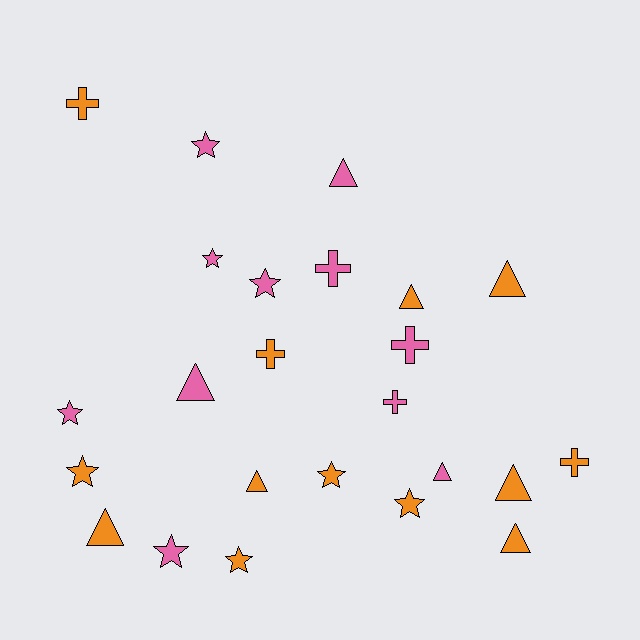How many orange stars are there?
There are 4 orange stars.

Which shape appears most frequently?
Star, with 9 objects.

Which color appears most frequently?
Orange, with 13 objects.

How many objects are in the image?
There are 24 objects.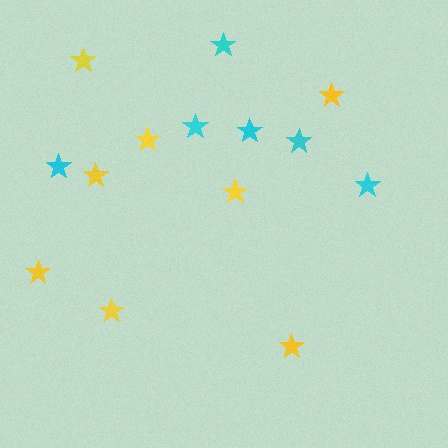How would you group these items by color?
There are 2 groups: one group of cyan stars (6) and one group of yellow stars (8).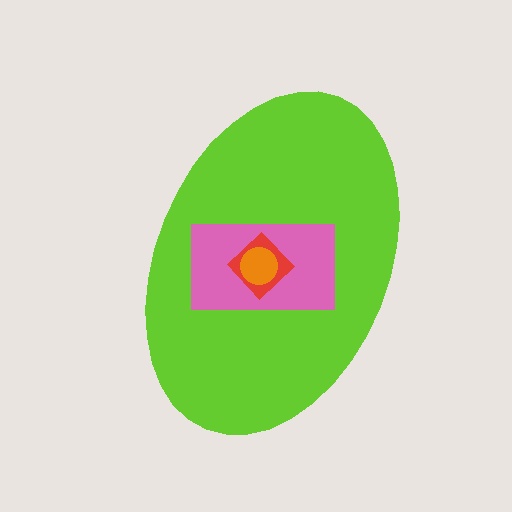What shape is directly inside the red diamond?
The orange circle.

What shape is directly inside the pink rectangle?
The red diamond.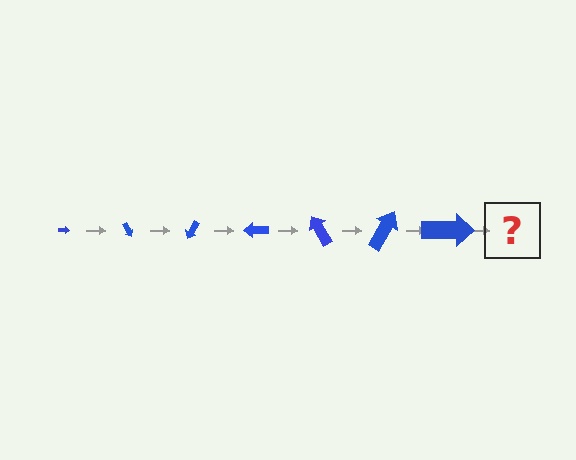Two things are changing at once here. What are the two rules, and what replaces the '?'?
The two rules are that the arrow grows larger each step and it rotates 60 degrees each step. The '?' should be an arrow, larger than the previous one and rotated 420 degrees from the start.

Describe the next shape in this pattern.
It should be an arrow, larger than the previous one and rotated 420 degrees from the start.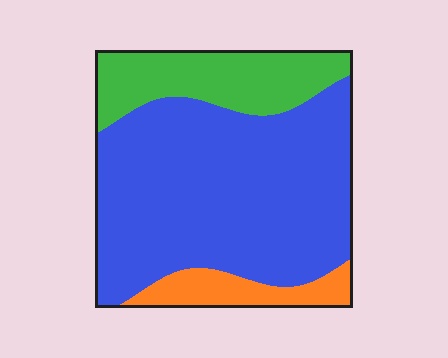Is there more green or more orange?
Green.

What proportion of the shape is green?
Green covers roughly 20% of the shape.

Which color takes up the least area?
Orange, at roughly 10%.